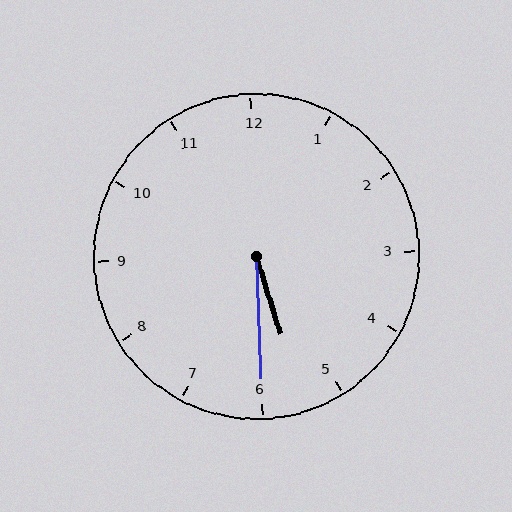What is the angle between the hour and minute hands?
Approximately 15 degrees.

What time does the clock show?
5:30.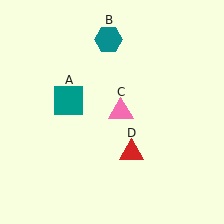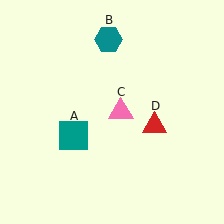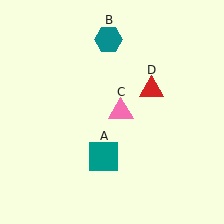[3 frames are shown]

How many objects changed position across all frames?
2 objects changed position: teal square (object A), red triangle (object D).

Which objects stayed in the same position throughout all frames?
Teal hexagon (object B) and pink triangle (object C) remained stationary.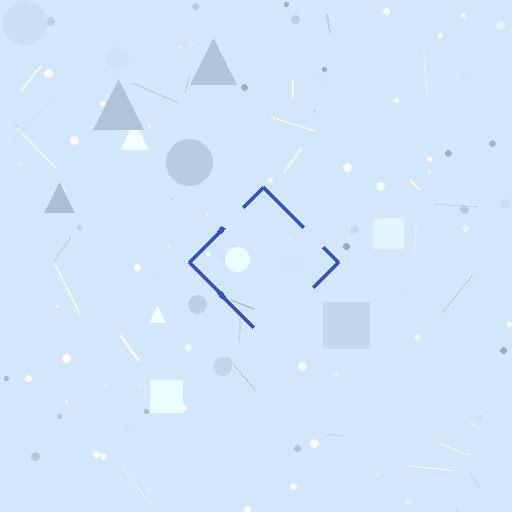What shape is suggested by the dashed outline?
The dashed outline suggests a diamond.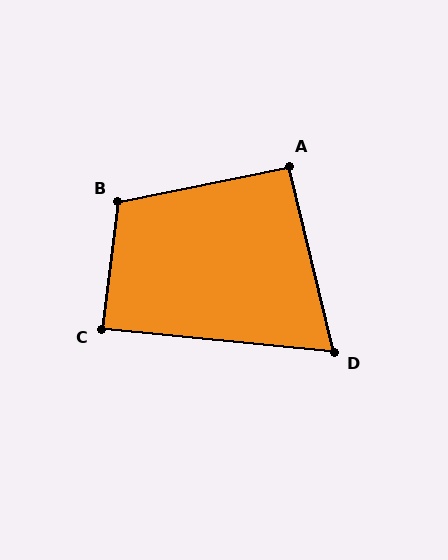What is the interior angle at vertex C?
Approximately 88 degrees (approximately right).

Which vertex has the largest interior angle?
B, at approximately 109 degrees.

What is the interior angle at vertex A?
Approximately 92 degrees (approximately right).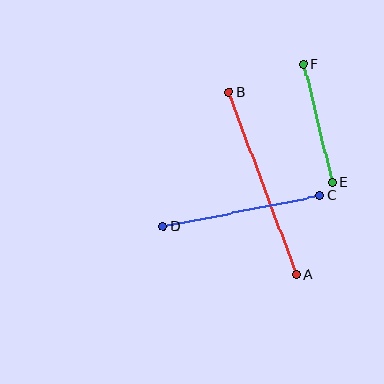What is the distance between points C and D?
The distance is approximately 160 pixels.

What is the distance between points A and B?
The distance is approximately 194 pixels.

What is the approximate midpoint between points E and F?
The midpoint is at approximately (318, 123) pixels.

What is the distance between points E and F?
The distance is approximately 122 pixels.